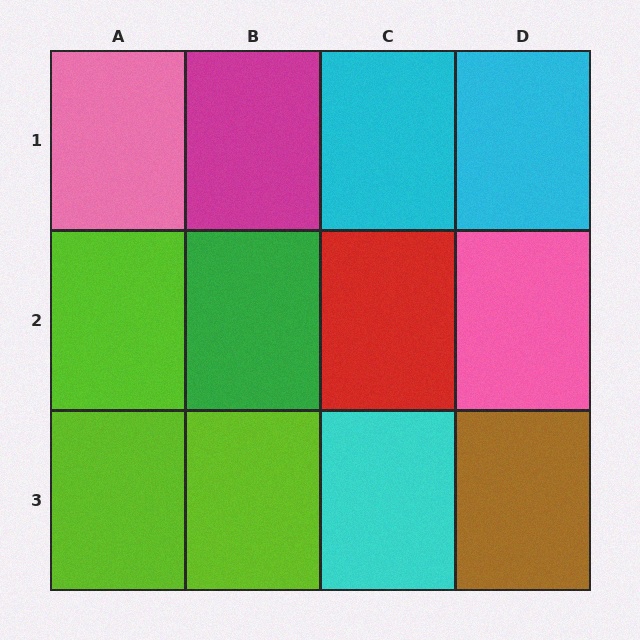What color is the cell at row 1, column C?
Cyan.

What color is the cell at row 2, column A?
Lime.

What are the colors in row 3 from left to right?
Lime, lime, cyan, brown.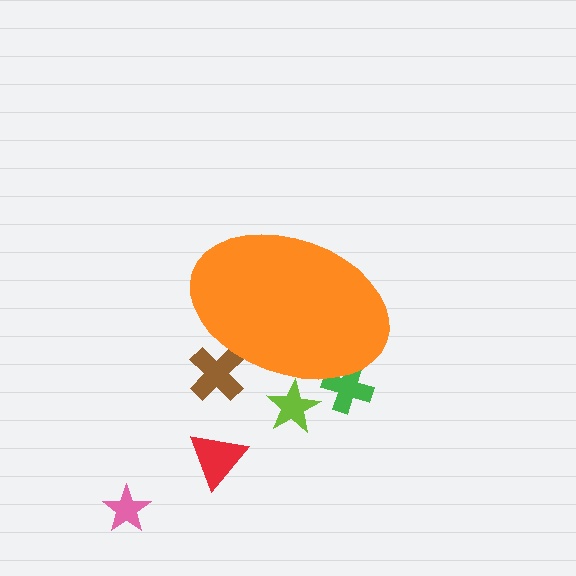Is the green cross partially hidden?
Yes, the green cross is partially hidden behind the orange ellipse.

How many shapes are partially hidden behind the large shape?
3 shapes are partially hidden.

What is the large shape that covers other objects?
An orange ellipse.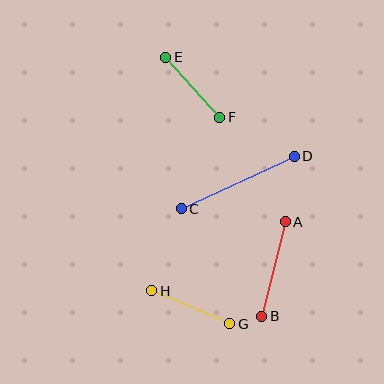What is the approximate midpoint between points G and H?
The midpoint is at approximately (191, 307) pixels.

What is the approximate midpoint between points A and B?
The midpoint is at approximately (273, 269) pixels.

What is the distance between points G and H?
The distance is approximately 85 pixels.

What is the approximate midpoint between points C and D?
The midpoint is at approximately (238, 182) pixels.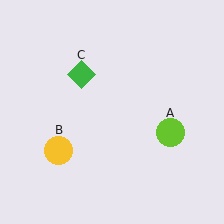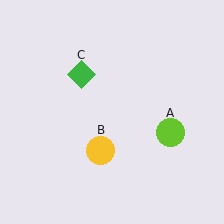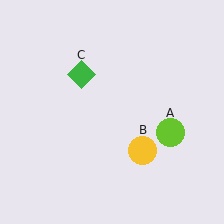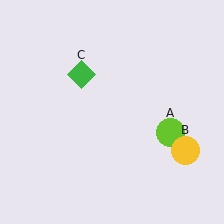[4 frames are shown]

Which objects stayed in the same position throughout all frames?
Lime circle (object A) and green diamond (object C) remained stationary.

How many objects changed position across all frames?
1 object changed position: yellow circle (object B).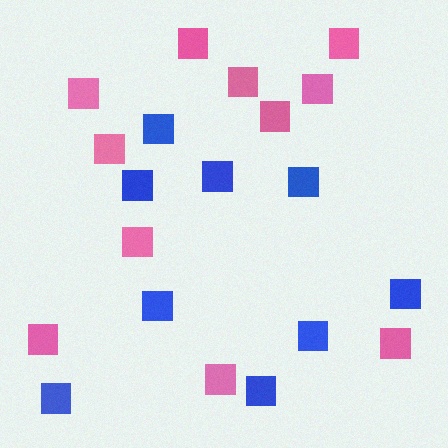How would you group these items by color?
There are 2 groups: one group of blue squares (9) and one group of pink squares (11).